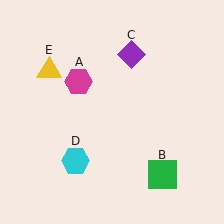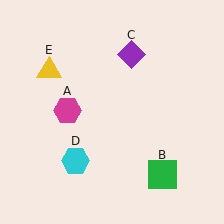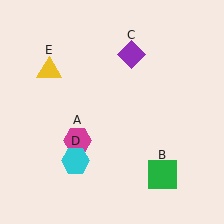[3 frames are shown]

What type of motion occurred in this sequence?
The magenta hexagon (object A) rotated counterclockwise around the center of the scene.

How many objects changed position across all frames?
1 object changed position: magenta hexagon (object A).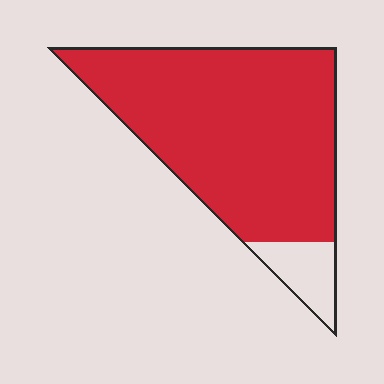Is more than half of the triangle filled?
Yes.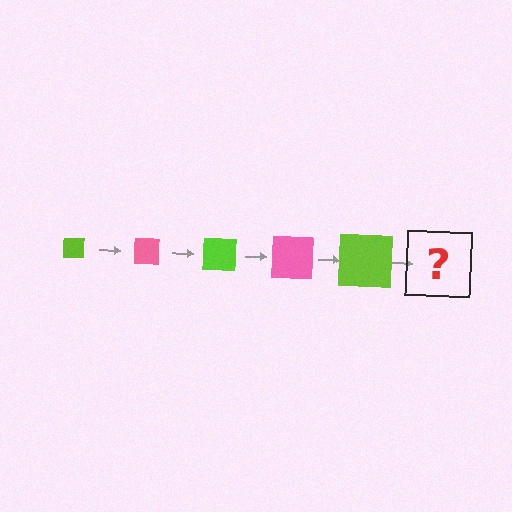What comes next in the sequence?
The next element should be a pink square, larger than the previous one.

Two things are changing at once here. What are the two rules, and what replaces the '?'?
The two rules are that the square grows larger each step and the color cycles through lime and pink. The '?' should be a pink square, larger than the previous one.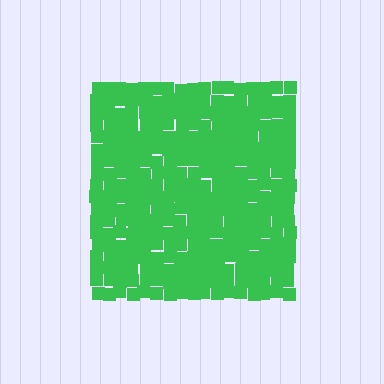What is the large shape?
The large shape is a square.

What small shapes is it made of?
It is made of small squares.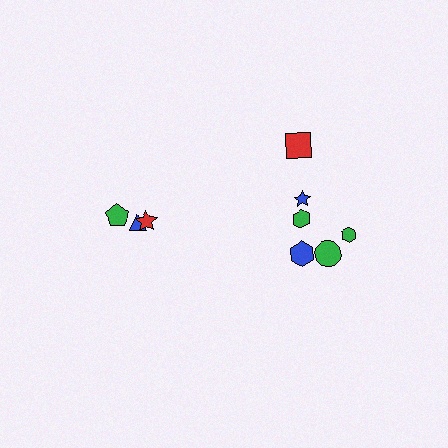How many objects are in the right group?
There are 6 objects.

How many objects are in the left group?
There are 3 objects.